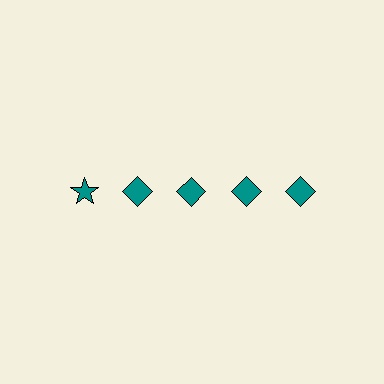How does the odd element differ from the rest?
It has a different shape: star instead of diamond.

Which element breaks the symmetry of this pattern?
The teal star in the top row, leftmost column breaks the symmetry. All other shapes are teal diamonds.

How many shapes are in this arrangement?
There are 5 shapes arranged in a grid pattern.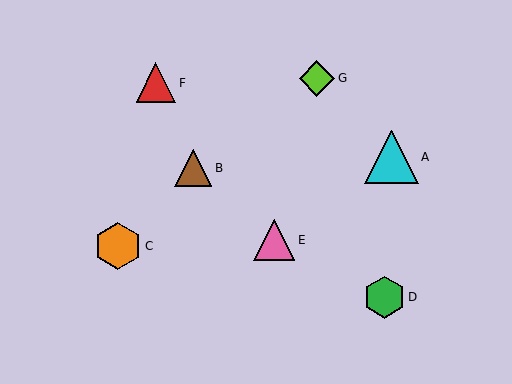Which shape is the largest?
The cyan triangle (labeled A) is the largest.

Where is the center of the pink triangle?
The center of the pink triangle is at (274, 240).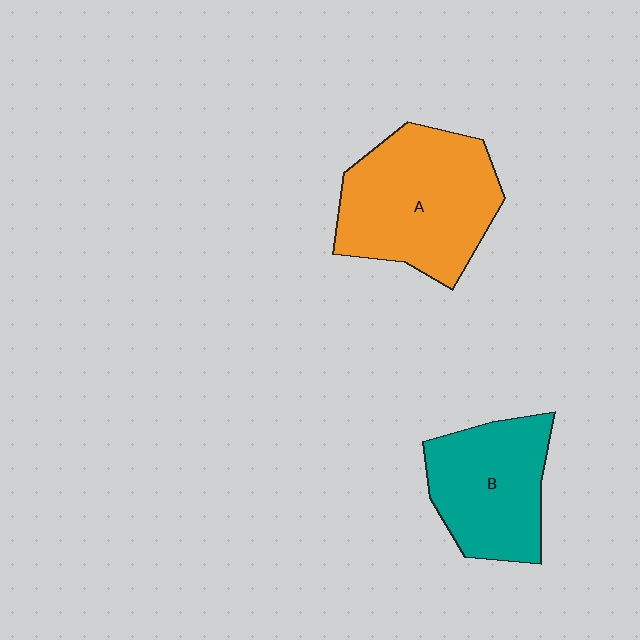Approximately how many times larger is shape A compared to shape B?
Approximately 1.3 times.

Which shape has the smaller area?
Shape B (teal).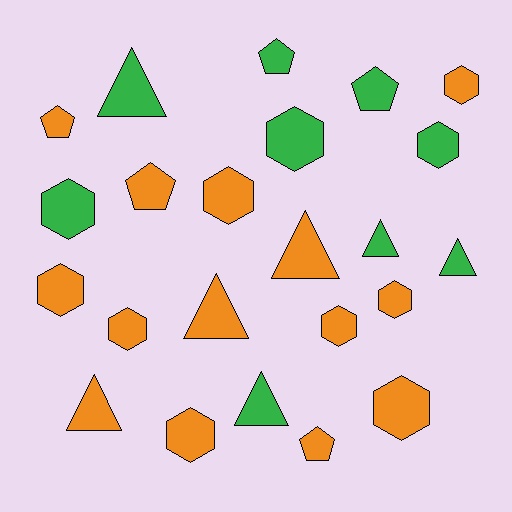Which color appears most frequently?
Orange, with 14 objects.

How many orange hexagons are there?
There are 8 orange hexagons.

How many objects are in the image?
There are 23 objects.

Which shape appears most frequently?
Hexagon, with 11 objects.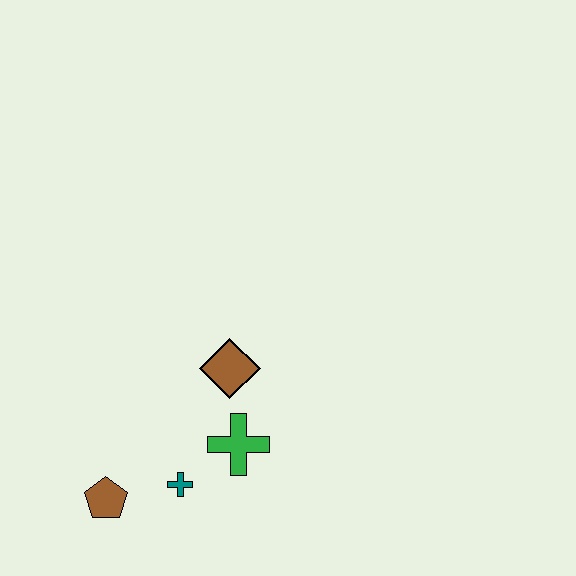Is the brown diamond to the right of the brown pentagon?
Yes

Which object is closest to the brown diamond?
The green cross is closest to the brown diamond.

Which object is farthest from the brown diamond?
The brown pentagon is farthest from the brown diamond.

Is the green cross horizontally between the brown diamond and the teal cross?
No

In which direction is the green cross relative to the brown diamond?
The green cross is below the brown diamond.